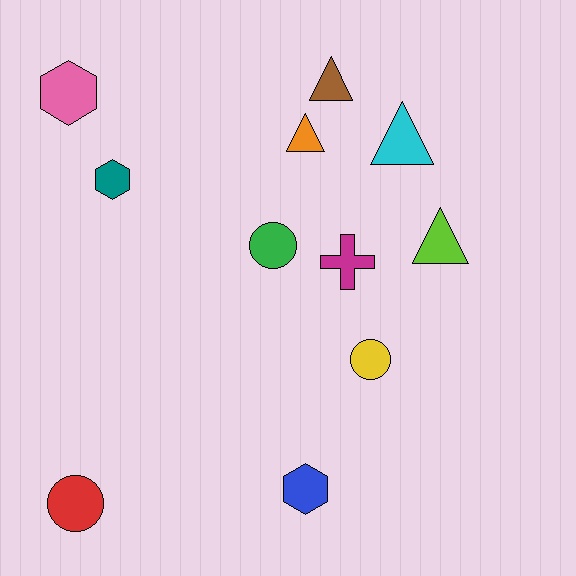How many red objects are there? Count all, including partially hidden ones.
There is 1 red object.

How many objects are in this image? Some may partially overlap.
There are 11 objects.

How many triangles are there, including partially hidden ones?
There are 4 triangles.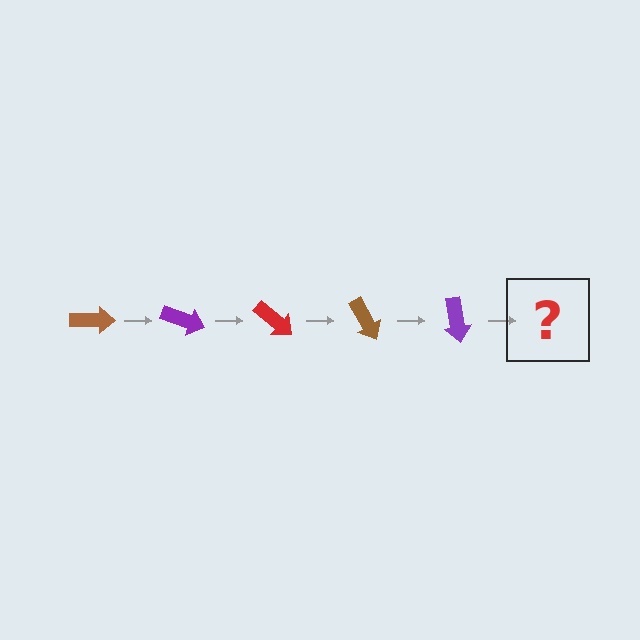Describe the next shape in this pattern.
It should be a red arrow, rotated 100 degrees from the start.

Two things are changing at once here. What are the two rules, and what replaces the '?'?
The two rules are that it rotates 20 degrees each step and the color cycles through brown, purple, and red. The '?' should be a red arrow, rotated 100 degrees from the start.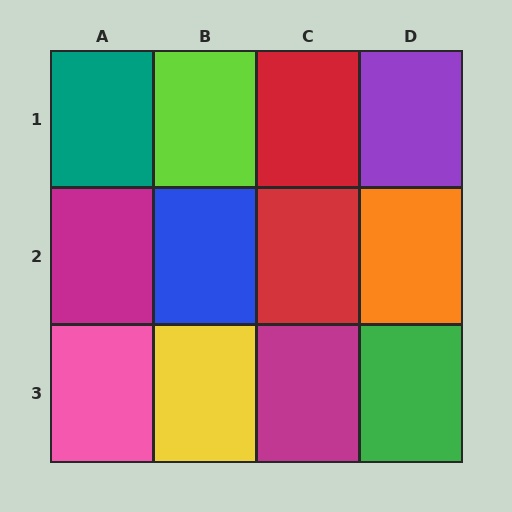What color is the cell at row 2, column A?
Magenta.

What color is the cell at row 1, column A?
Teal.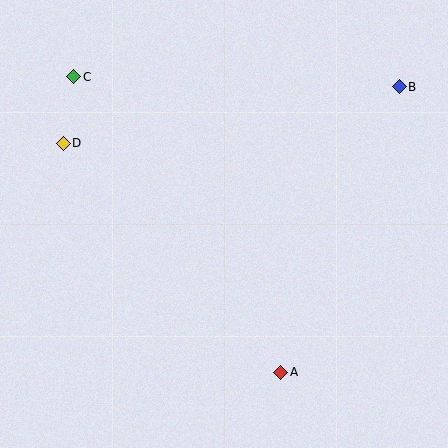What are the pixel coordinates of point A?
Point A is at (281, 372).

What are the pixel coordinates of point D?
Point D is at (63, 143).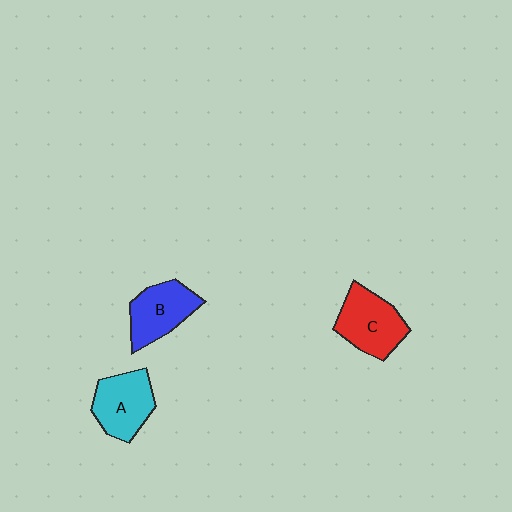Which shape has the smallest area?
Shape B (blue).